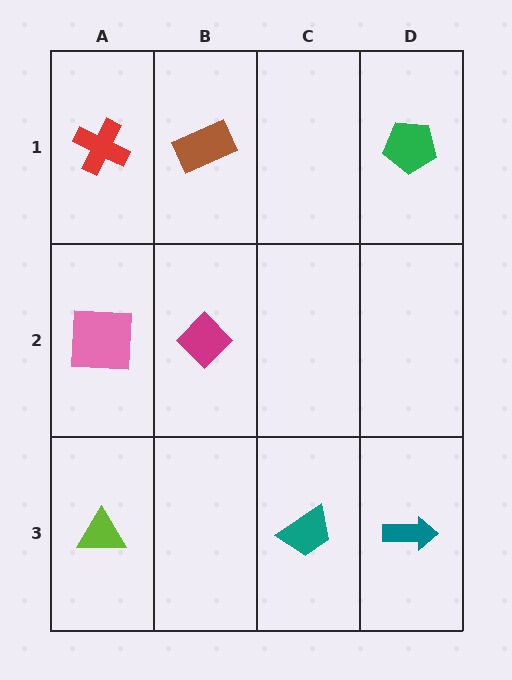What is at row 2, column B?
A magenta diamond.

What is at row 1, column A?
A red cross.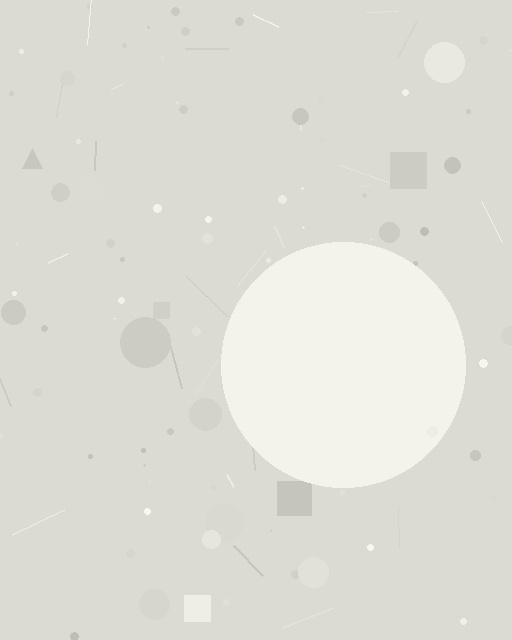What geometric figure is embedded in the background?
A circle is embedded in the background.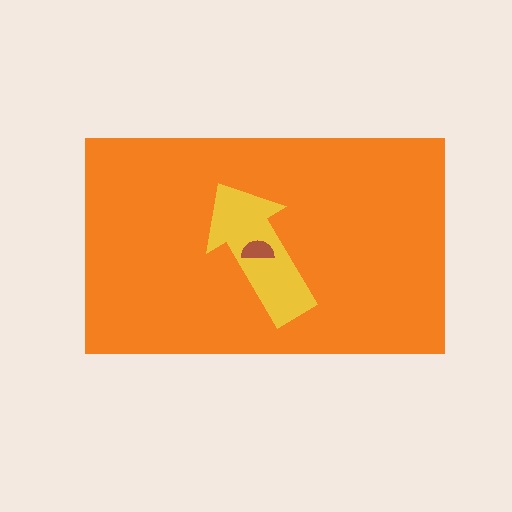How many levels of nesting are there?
3.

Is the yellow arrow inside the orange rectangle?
Yes.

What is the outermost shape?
The orange rectangle.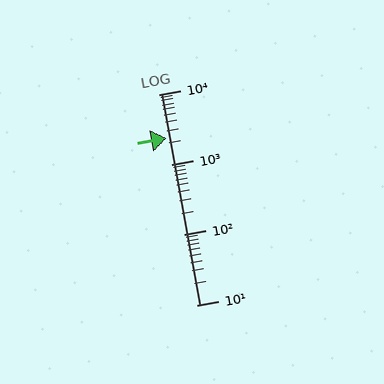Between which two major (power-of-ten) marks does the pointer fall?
The pointer is between 1000 and 10000.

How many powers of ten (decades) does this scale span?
The scale spans 3 decades, from 10 to 10000.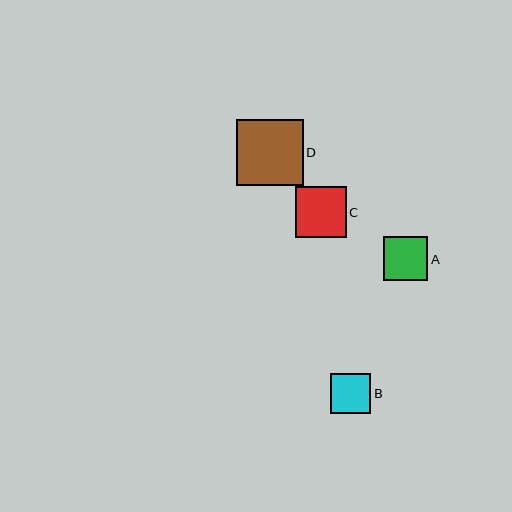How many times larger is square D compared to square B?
Square D is approximately 1.7 times the size of square B.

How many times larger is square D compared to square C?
Square D is approximately 1.3 times the size of square C.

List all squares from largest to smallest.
From largest to smallest: D, C, A, B.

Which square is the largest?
Square D is the largest with a size of approximately 67 pixels.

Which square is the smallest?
Square B is the smallest with a size of approximately 40 pixels.